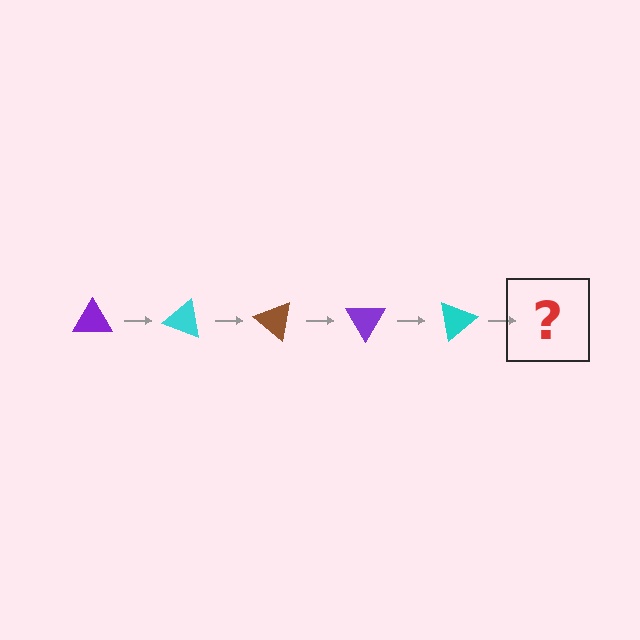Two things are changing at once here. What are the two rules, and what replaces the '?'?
The two rules are that it rotates 20 degrees each step and the color cycles through purple, cyan, and brown. The '?' should be a brown triangle, rotated 100 degrees from the start.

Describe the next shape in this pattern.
It should be a brown triangle, rotated 100 degrees from the start.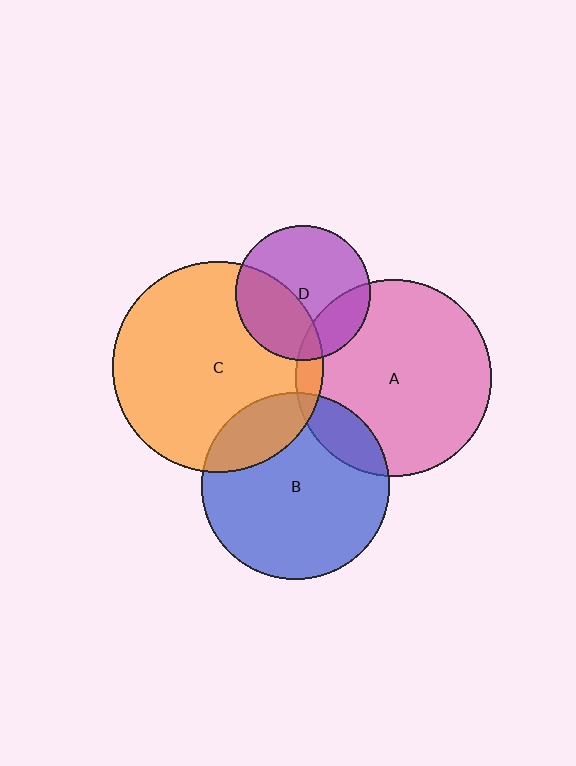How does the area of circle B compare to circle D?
Approximately 1.9 times.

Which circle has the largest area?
Circle C (orange).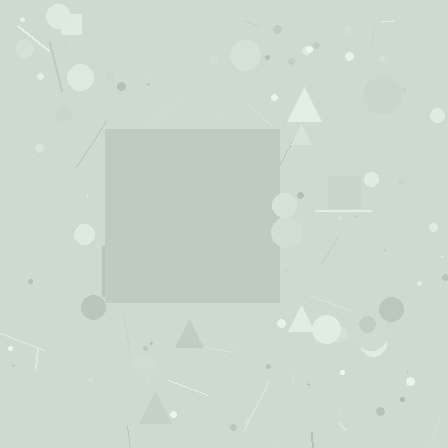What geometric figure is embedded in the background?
A square is embedded in the background.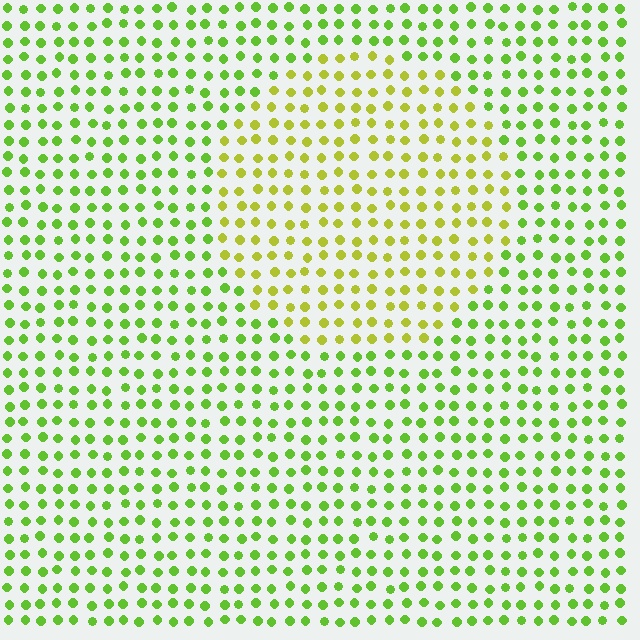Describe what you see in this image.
The image is filled with small lime elements in a uniform arrangement. A circle-shaped region is visible where the elements are tinted to a slightly different hue, forming a subtle color boundary.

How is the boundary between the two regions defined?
The boundary is defined purely by a slight shift in hue (about 32 degrees). Spacing, size, and orientation are identical on both sides.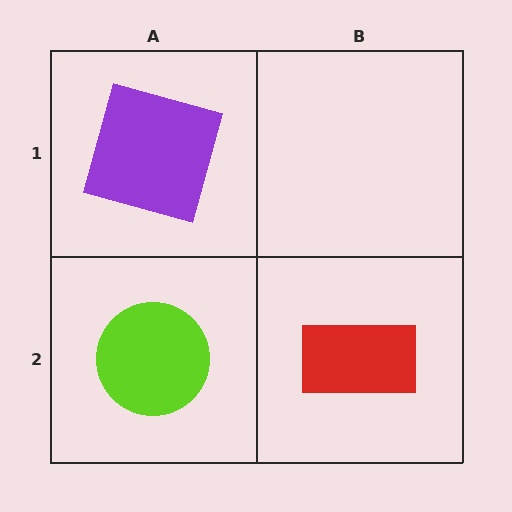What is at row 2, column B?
A red rectangle.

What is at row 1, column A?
A purple square.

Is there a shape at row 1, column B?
No, that cell is empty.